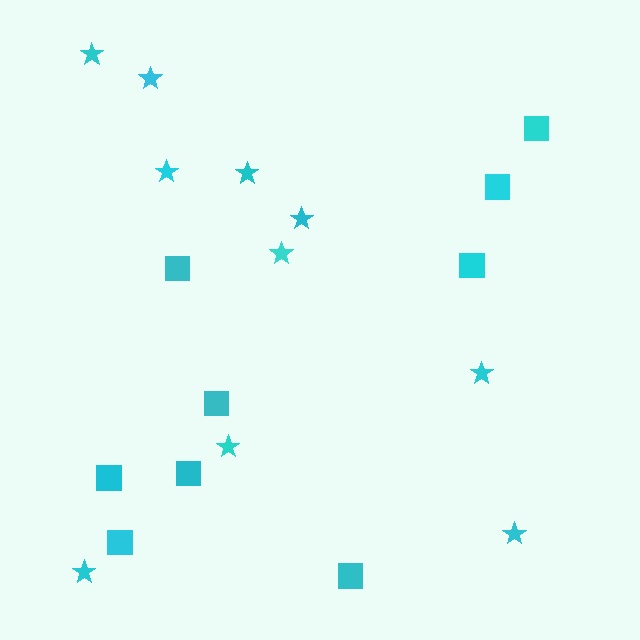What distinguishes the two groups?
There are 2 groups: one group of squares (9) and one group of stars (10).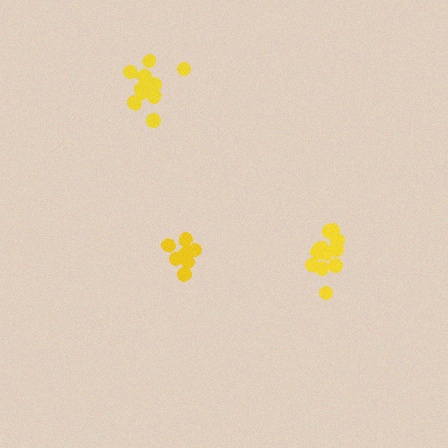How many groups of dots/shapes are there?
There are 3 groups.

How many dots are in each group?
Group 1: 13 dots, Group 2: 9 dots, Group 3: 13 dots (35 total).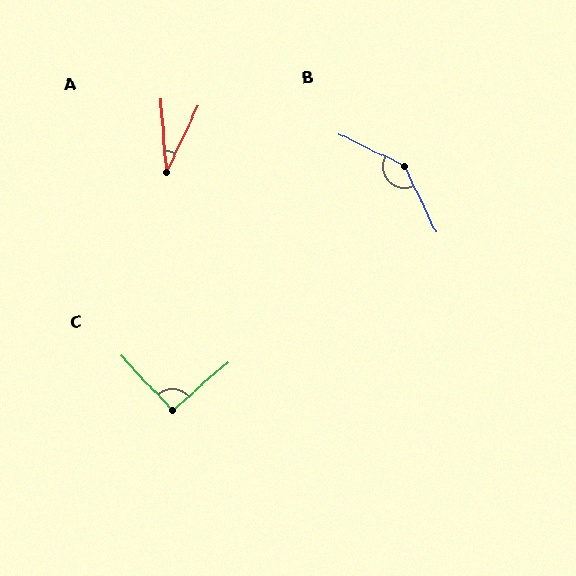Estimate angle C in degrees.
Approximately 92 degrees.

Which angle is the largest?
B, at approximately 141 degrees.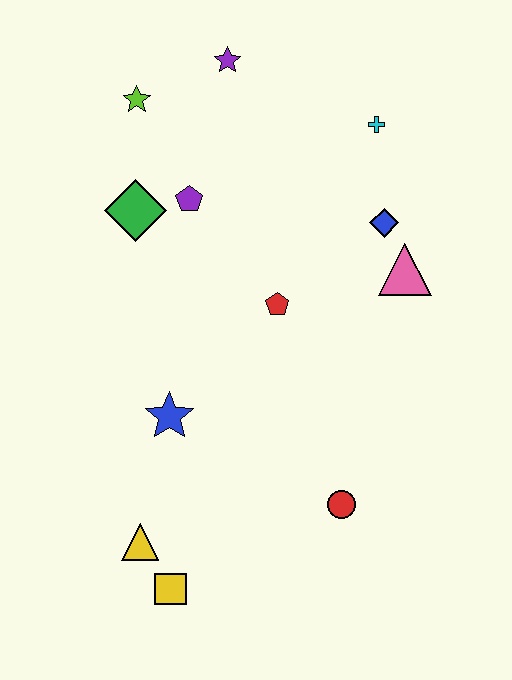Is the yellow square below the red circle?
Yes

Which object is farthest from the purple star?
The yellow square is farthest from the purple star.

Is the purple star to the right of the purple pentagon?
Yes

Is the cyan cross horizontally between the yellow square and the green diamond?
No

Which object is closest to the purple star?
The lime star is closest to the purple star.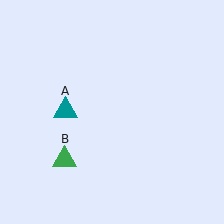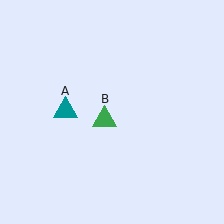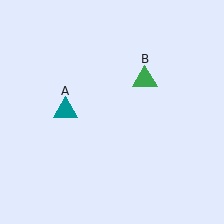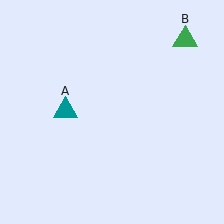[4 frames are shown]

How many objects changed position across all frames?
1 object changed position: green triangle (object B).